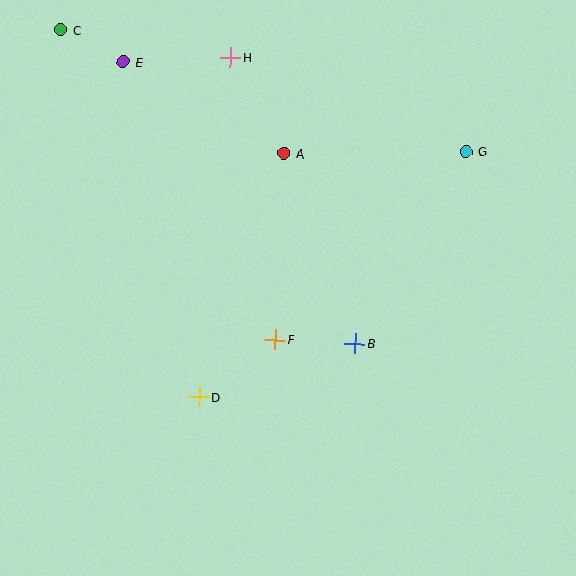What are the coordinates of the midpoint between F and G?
The midpoint between F and G is at (371, 246).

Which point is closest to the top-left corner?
Point C is closest to the top-left corner.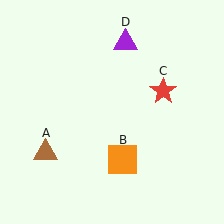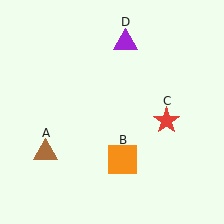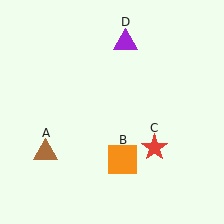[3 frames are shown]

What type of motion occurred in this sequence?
The red star (object C) rotated clockwise around the center of the scene.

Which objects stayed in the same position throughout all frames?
Brown triangle (object A) and orange square (object B) and purple triangle (object D) remained stationary.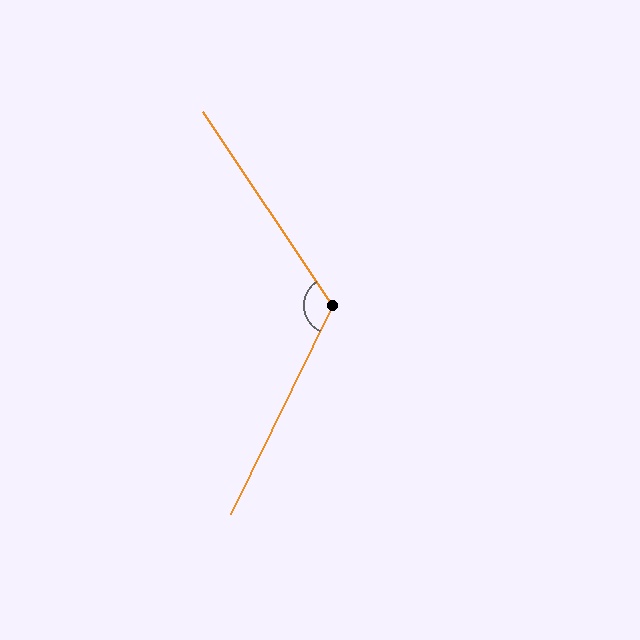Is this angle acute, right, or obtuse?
It is obtuse.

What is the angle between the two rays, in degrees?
Approximately 120 degrees.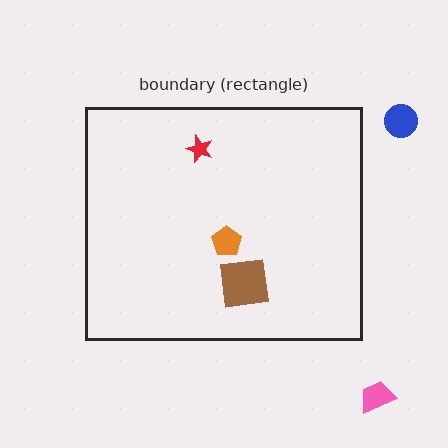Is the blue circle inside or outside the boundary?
Outside.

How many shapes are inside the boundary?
3 inside, 2 outside.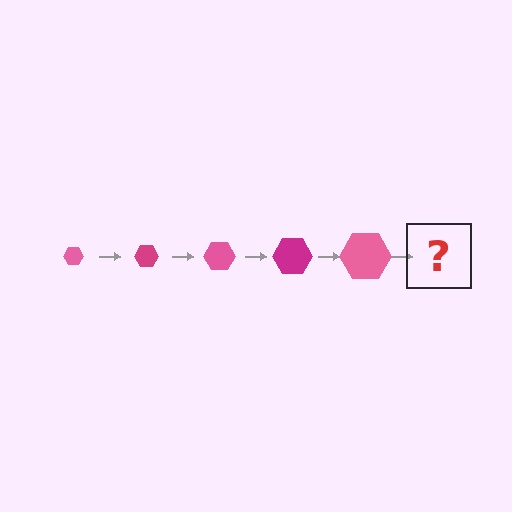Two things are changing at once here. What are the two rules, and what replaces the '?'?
The two rules are that the hexagon grows larger each step and the color cycles through pink and magenta. The '?' should be a magenta hexagon, larger than the previous one.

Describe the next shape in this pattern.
It should be a magenta hexagon, larger than the previous one.